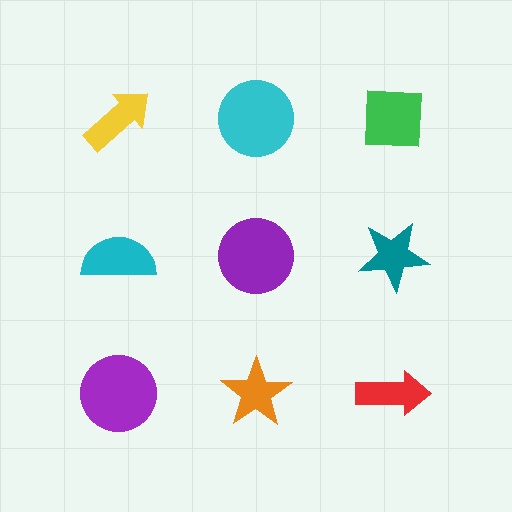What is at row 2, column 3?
A teal star.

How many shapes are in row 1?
3 shapes.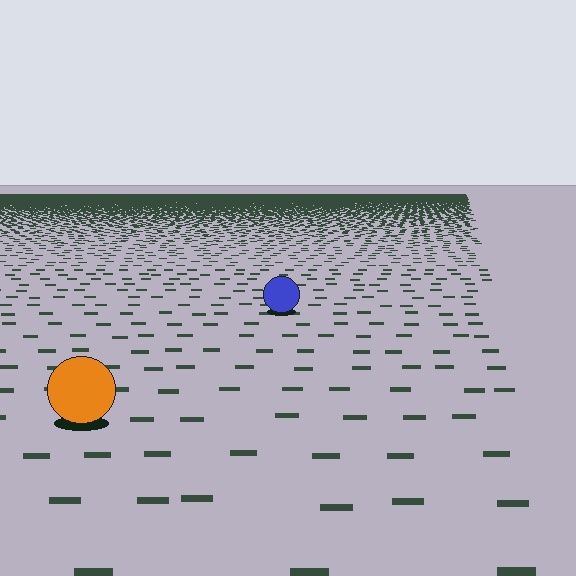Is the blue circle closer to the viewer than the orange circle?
No. The orange circle is closer — you can tell from the texture gradient: the ground texture is coarser near it.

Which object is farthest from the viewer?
The blue circle is farthest from the viewer. It appears smaller and the ground texture around it is denser.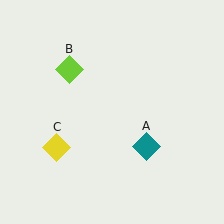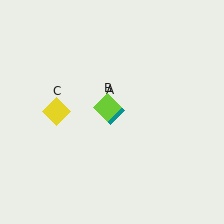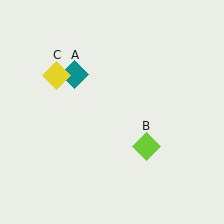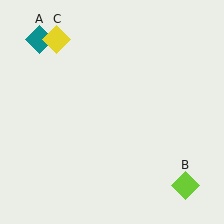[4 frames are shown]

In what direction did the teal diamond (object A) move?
The teal diamond (object A) moved up and to the left.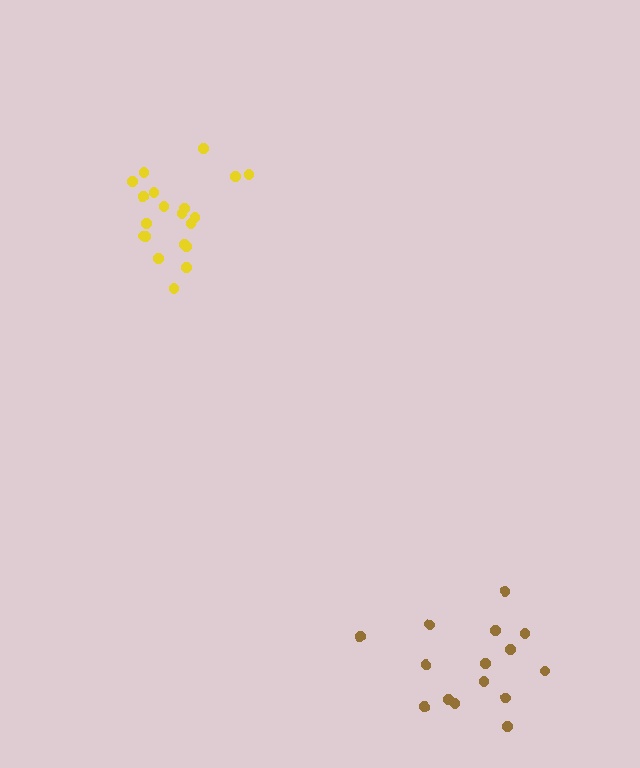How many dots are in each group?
Group 1: 15 dots, Group 2: 20 dots (35 total).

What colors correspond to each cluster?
The clusters are colored: brown, yellow.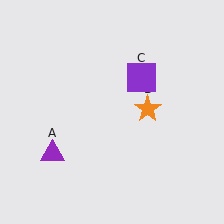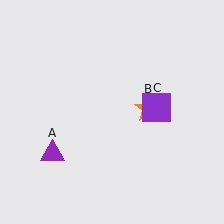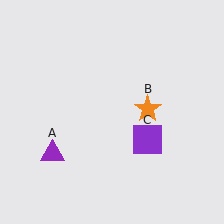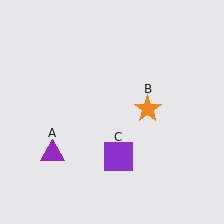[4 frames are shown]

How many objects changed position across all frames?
1 object changed position: purple square (object C).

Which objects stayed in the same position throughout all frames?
Purple triangle (object A) and orange star (object B) remained stationary.